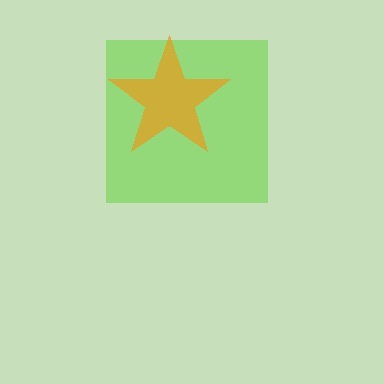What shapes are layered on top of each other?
The layered shapes are: a lime square, an orange star.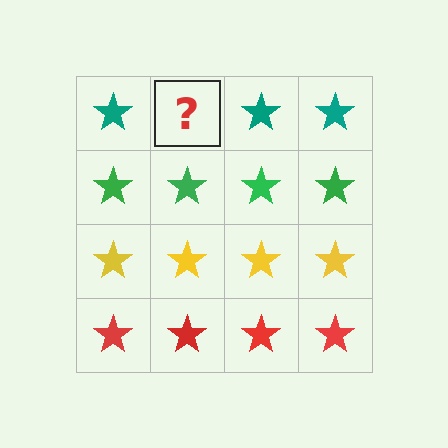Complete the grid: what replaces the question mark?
The question mark should be replaced with a teal star.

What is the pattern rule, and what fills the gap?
The rule is that each row has a consistent color. The gap should be filled with a teal star.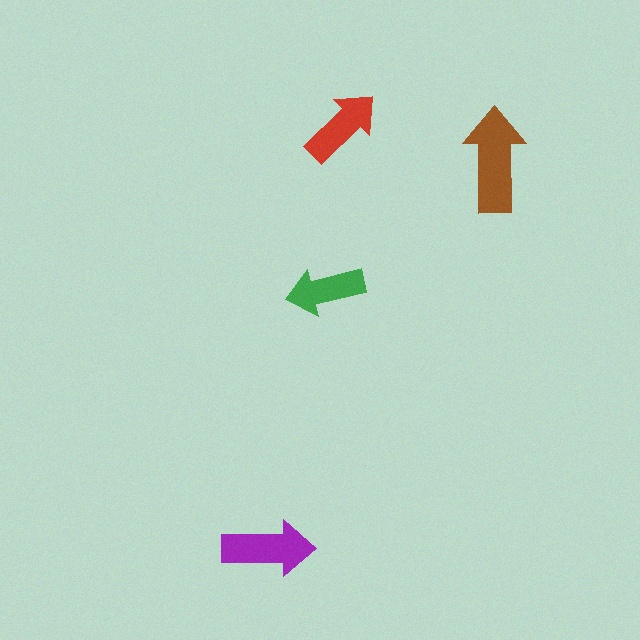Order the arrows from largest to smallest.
the brown one, the purple one, the red one, the green one.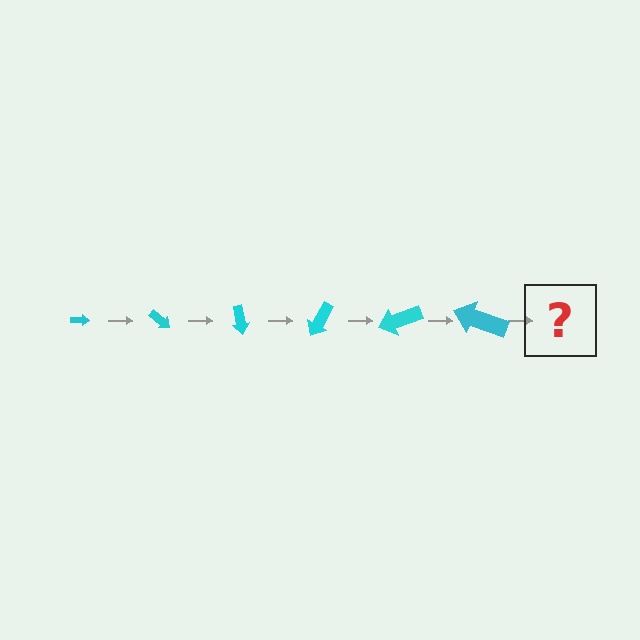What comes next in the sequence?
The next element should be an arrow, larger than the previous one and rotated 240 degrees from the start.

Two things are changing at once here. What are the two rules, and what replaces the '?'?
The two rules are that the arrow grows larger each step and it rotates 40 degrees each step. The '?' should be an arrow, larger than the previous one and rotated 240 degrees from the start.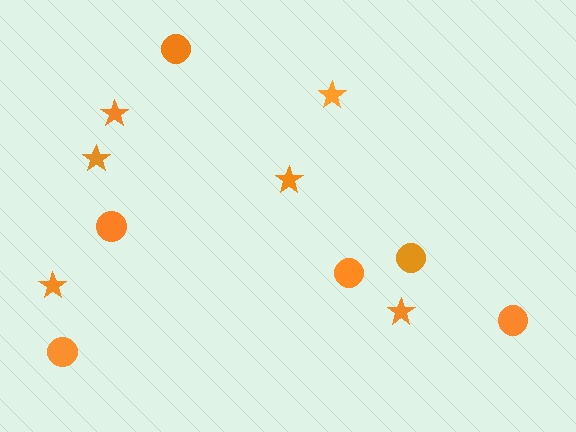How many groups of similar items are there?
There are 2 groups: one group of circles (6) and one group of stars (6).